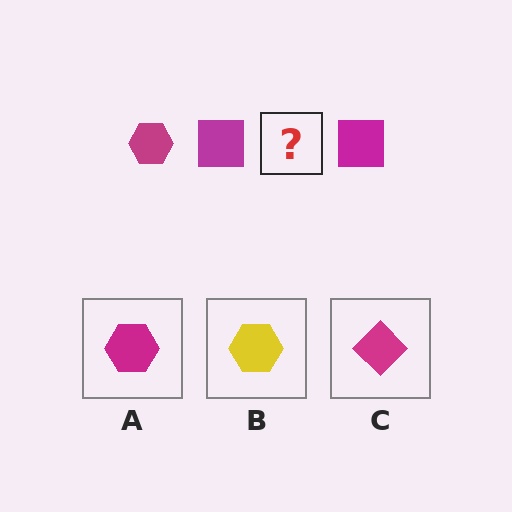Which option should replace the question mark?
Option A.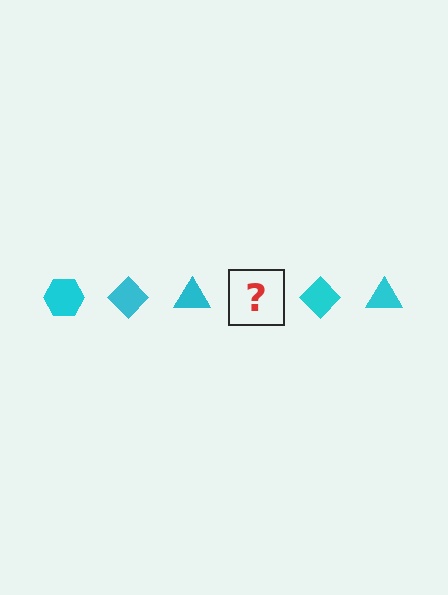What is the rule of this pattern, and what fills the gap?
The rule is that the pattern cycles through hexagon, diamond, triangle shapes in cyan. The gap should be filled with a cyan hexagon.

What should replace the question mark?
The question mark should be replaced with a cyan hexagon.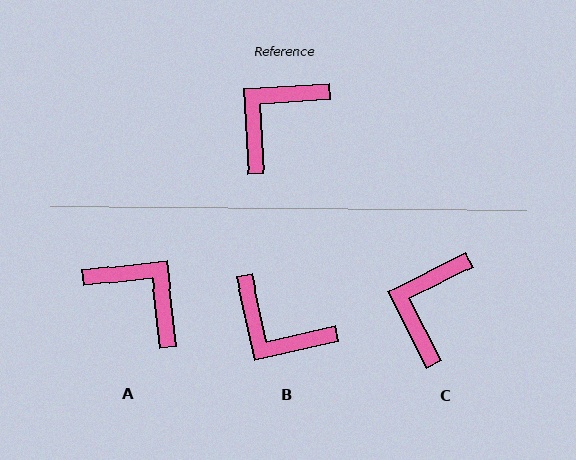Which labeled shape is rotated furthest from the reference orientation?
B, about 99 degrees away.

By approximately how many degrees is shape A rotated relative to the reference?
Approximately 87 degrees clockwise.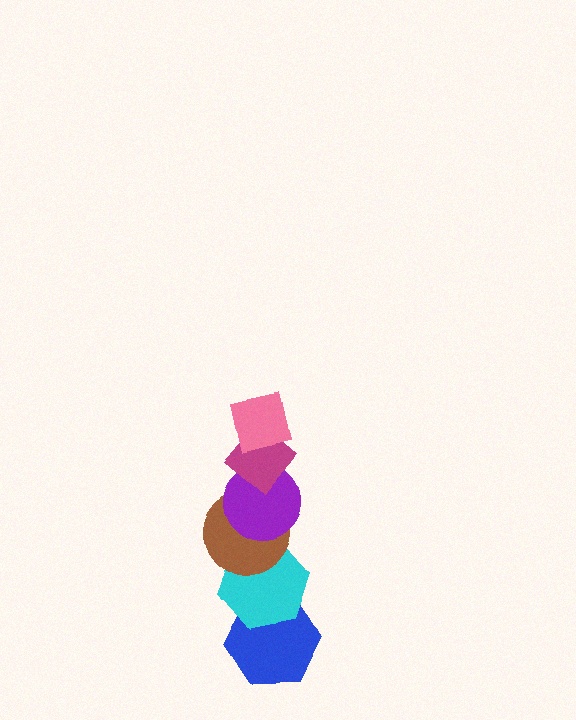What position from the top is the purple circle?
The purple circle is 3rd from the top.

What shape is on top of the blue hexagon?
The cyan hexagon is on top of the blue hexagon.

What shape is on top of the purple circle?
The magenta diamond is on top of the purple circle.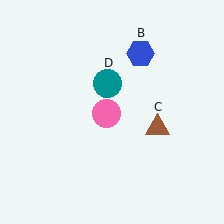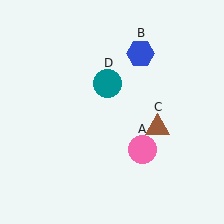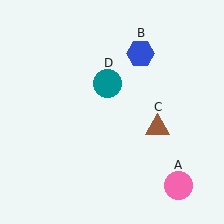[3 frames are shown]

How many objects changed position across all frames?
1 object changed position: pink circle (object A).